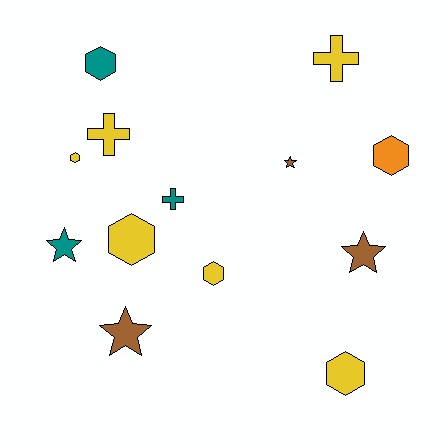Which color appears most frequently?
Yellow, with 6 objects.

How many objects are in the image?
There are 13 objects.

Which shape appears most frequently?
Hexagon, with 6 objects.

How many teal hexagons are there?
There is 1 teal hexagon.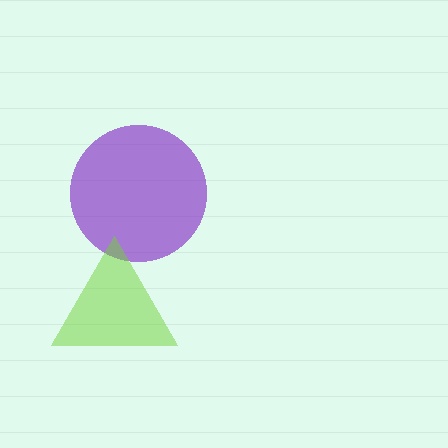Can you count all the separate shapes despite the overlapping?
Yes, there are 2 separate shapes.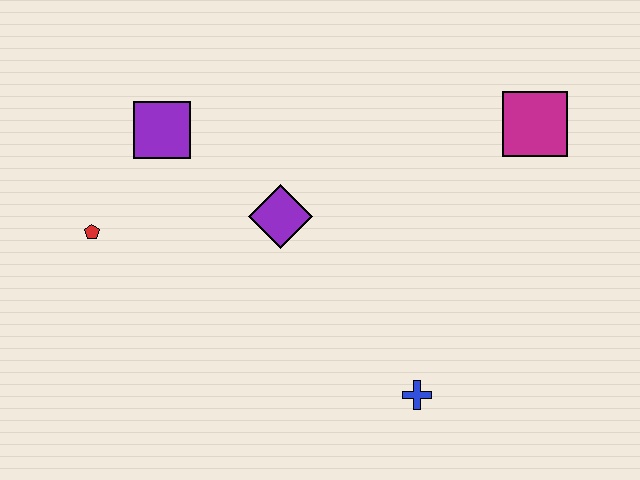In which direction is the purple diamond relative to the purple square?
The purple diamond is to the right of the purple square.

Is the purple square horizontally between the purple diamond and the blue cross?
No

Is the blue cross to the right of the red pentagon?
Yes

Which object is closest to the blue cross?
The purple diamond is closest to the blue cross.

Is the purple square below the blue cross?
No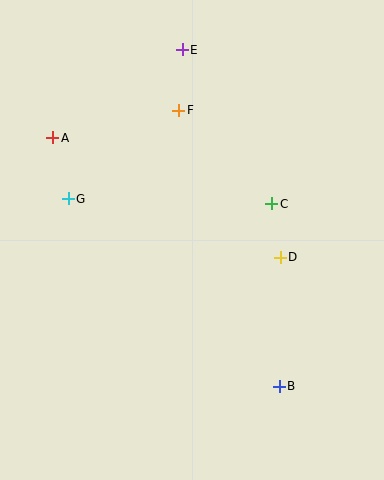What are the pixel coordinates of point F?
Point F is at (179, 110).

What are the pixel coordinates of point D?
Point D is at (280, 257).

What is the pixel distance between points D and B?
The distance between D and B is 129 pixels.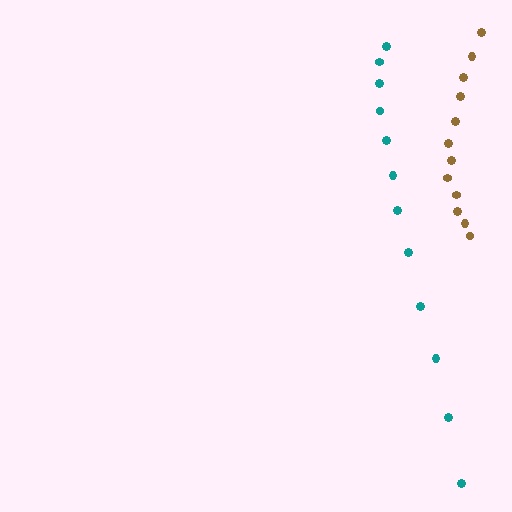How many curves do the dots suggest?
There are 2 distinct paths.